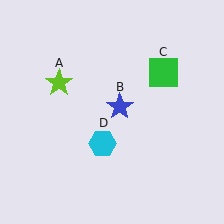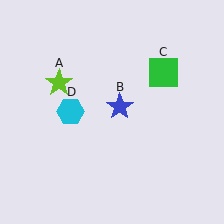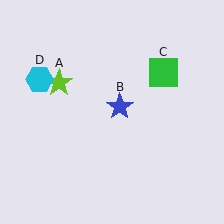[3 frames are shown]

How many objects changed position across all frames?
1 object changed position: cyan hexagon (object D).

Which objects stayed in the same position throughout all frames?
Lime star (object A) and blue star (object B) and green square (object C) remained stationary.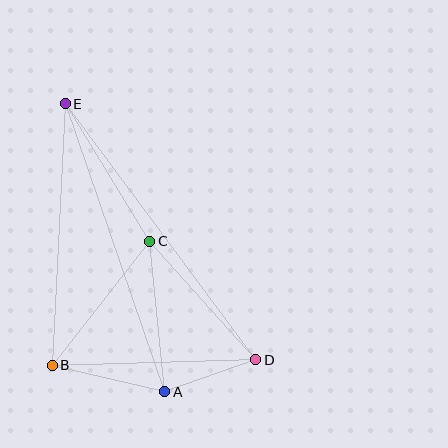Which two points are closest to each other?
Points A and D are closest to each other.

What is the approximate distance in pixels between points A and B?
The distance between A and B is approximately 116 pixels.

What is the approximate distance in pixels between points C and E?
The distance between C and E is approximately 161 pixels.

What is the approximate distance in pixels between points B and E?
The distance between B and E is approximately 262 pixels.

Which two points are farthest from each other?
Points D and E are farthest from each other.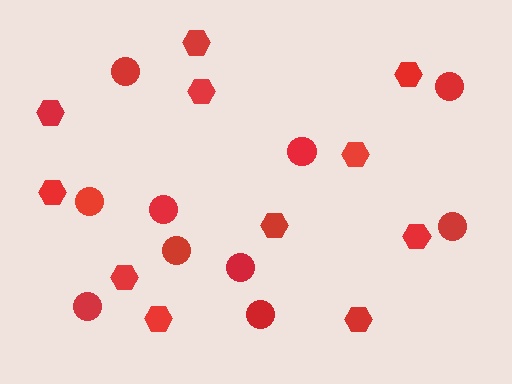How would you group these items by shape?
There are 2 groups: one group of circles (10) and one group of hexagons (11).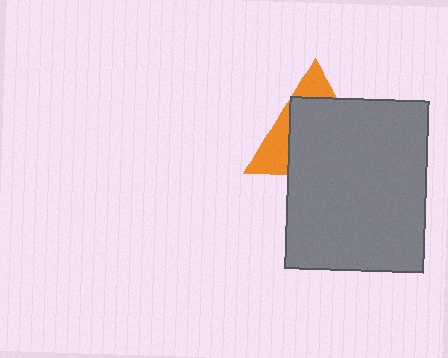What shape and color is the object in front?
The object in front is a gray rectangle.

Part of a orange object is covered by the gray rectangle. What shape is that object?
It is a triangle.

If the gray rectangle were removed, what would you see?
You would see the complete orange triangle.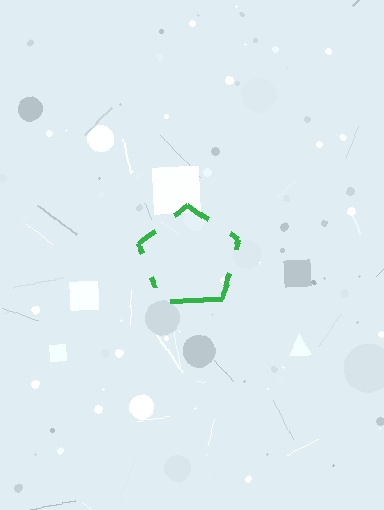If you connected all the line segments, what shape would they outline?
They would outline a pentagon.